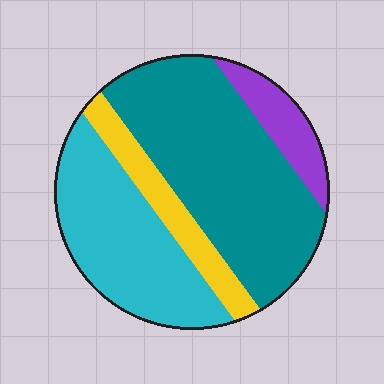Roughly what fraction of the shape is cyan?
Cyan covers 31% of the shape.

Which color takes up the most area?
Teal, at roughly 45%.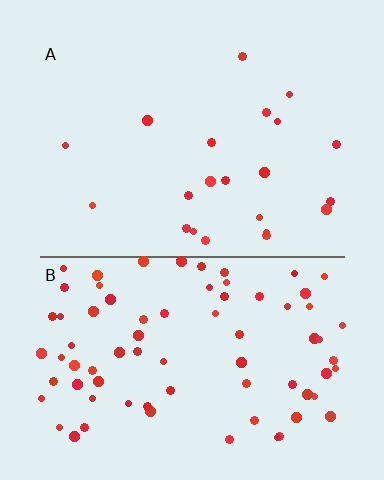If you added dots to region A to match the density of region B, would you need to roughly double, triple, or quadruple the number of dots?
Approximately quadruple.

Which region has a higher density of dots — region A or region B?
B (the bottom).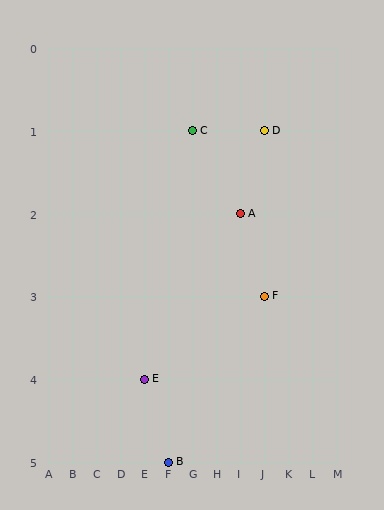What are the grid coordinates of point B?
Point B is at grid coordinates (F, 5).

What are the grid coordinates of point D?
Point D is at grid coordinates (J, 1).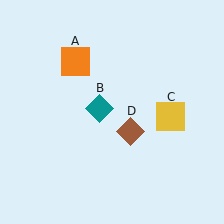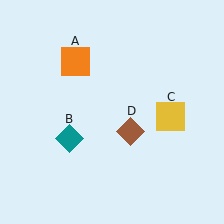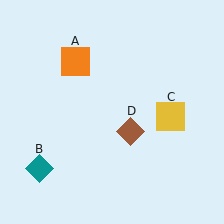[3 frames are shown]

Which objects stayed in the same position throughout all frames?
Orange square (object A) and yellow square (object C) and brown diamond (object D) remained stationary.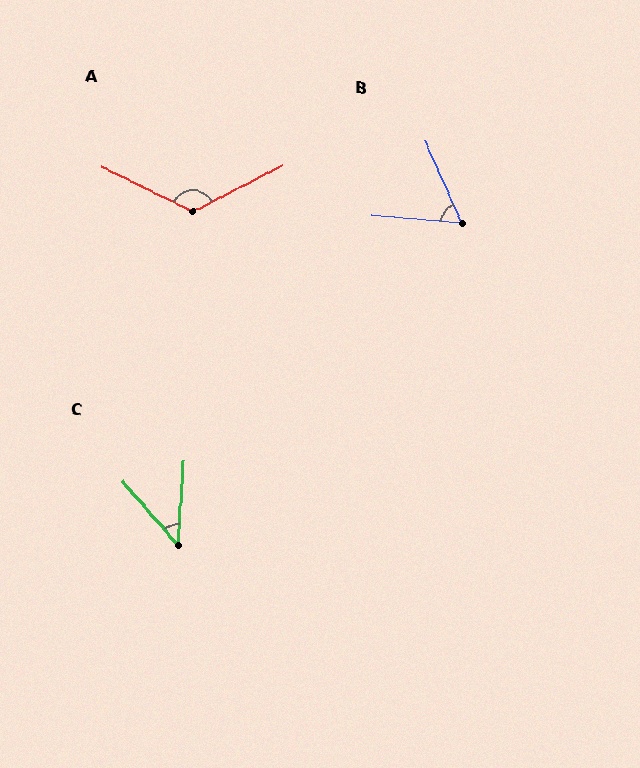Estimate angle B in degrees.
Approximately 61 degrees.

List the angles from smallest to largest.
C (45°), B (61°), A (127°).